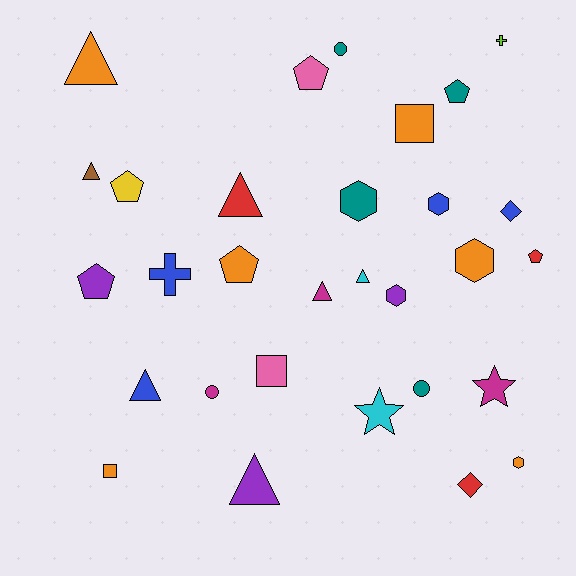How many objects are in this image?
There are 30 objects.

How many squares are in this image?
There are 3 squares.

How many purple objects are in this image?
There are 3 purple objects.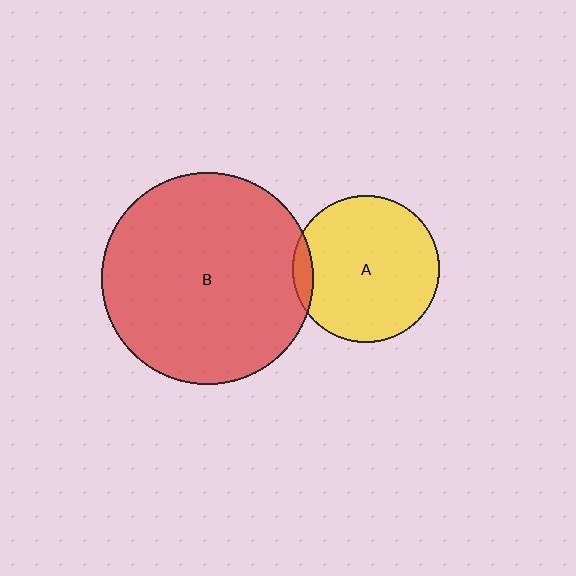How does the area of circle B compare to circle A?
Approximately 2.1 times.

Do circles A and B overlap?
Yes.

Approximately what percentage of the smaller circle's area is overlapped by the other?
Approximately 5%.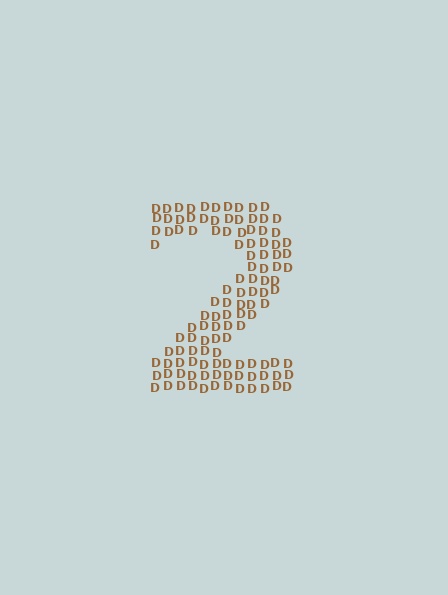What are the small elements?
The small elements are letter D's.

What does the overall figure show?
The overall figure shows the digit 2.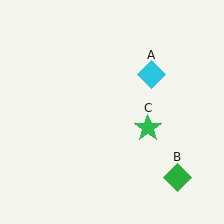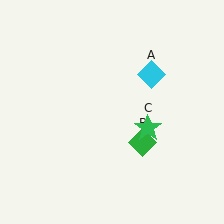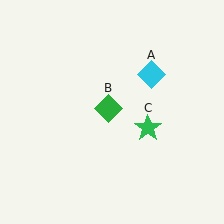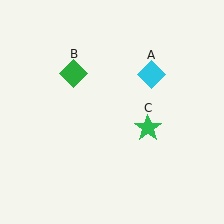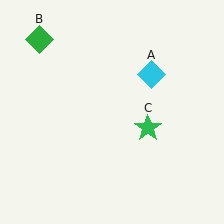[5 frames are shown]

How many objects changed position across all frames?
1 object changed position: green diamond (object B).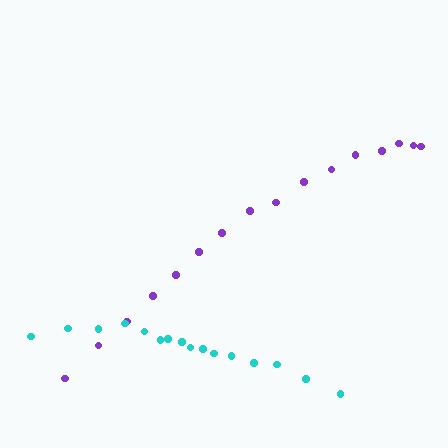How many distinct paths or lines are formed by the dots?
There are 2 distinct paths.